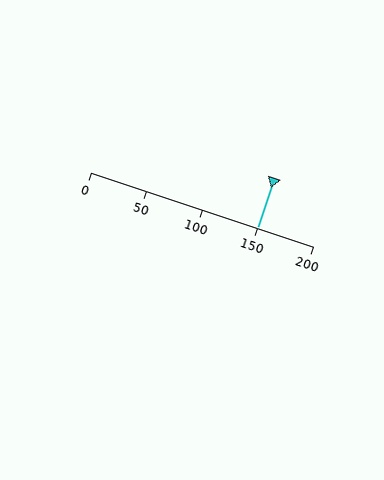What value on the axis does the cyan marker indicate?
The marker indicates approximately 150.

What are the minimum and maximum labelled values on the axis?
The axis runs from 0 to 200.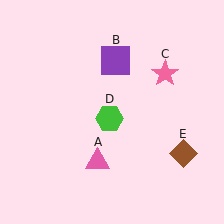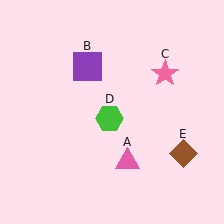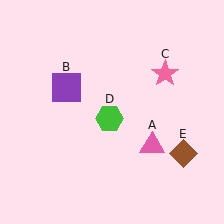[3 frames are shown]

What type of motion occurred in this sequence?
The pink triangle (object A), purple square (object B) rotated counterclockwise around the center of the scene.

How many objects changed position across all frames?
2 objects changed position: pink triangle (object A), purple square (object B).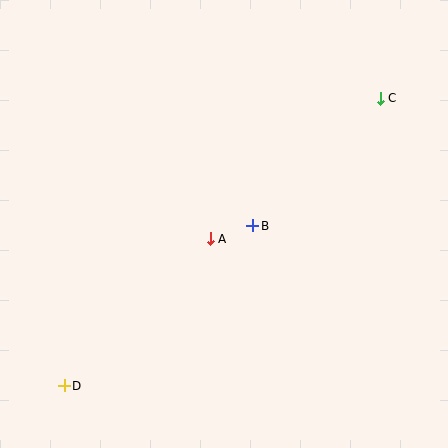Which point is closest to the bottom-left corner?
Point D is closest to the bottom-left corner.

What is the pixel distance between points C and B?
The distance between C and B is 180 pixels.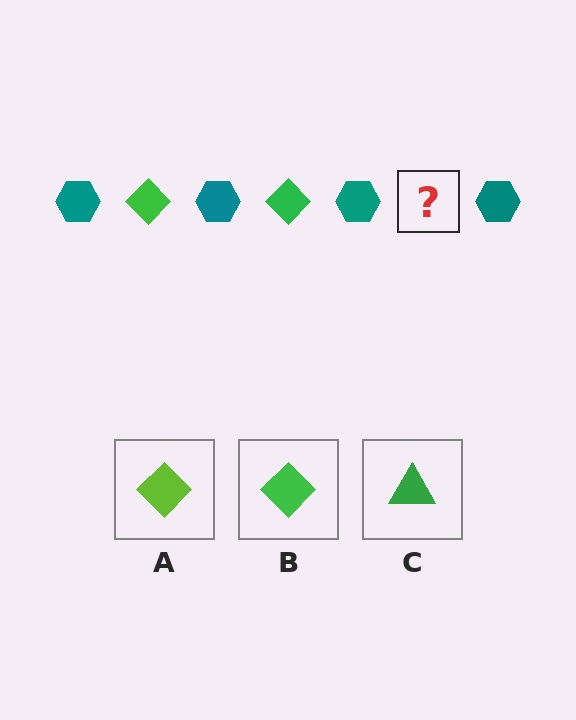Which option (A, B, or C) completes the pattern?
B.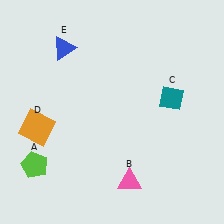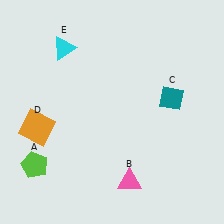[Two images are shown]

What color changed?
The triangle (E) changed from blue in Image 1 to cyan in Image 2.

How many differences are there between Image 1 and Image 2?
There is 1 difference between the two images.